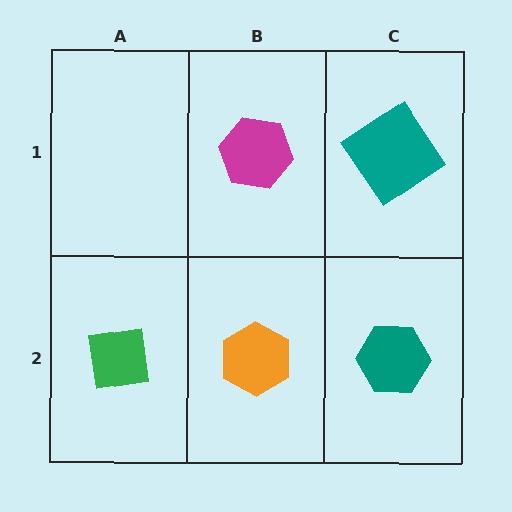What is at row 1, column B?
A magenta hexagon.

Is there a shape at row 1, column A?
No, that cell is empty.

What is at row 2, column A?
A green square.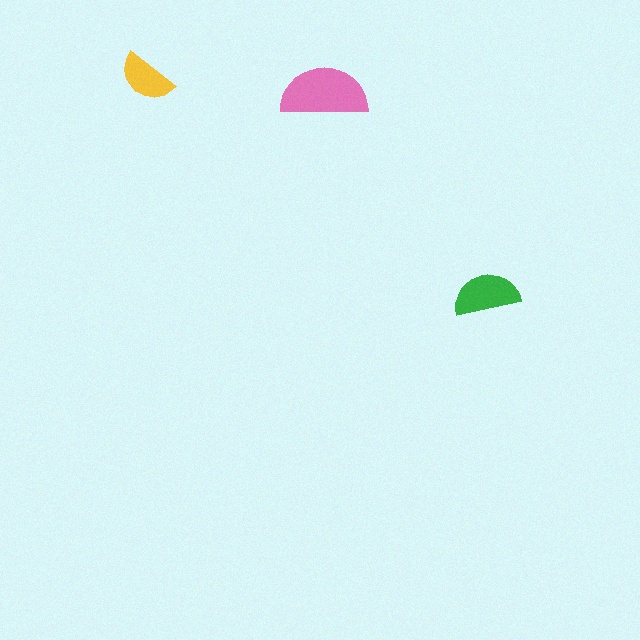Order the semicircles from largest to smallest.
the pink one, the green one, the yellow one.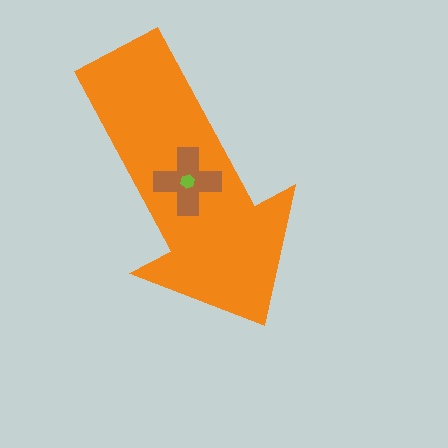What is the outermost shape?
The orange arrow.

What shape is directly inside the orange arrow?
The brown cross.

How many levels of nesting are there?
3.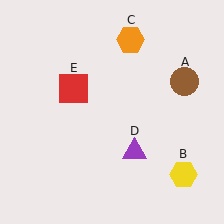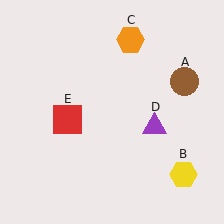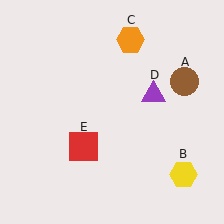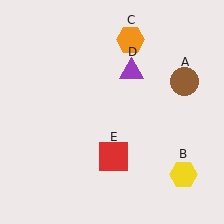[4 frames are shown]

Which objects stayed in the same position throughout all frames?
Brown circle (object A) and yellow hexagon (object B) and orange hexagon (object C) remained stationary.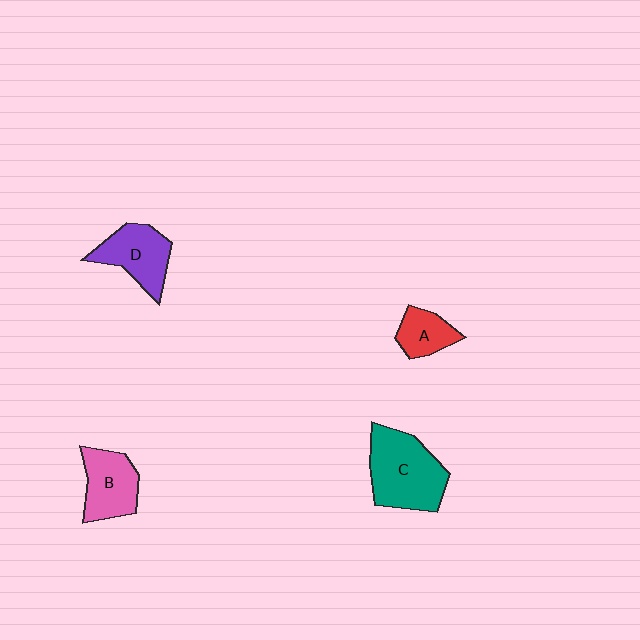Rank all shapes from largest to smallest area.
From largest to smallest: C (teal), D (purple), B (pink), A (red).